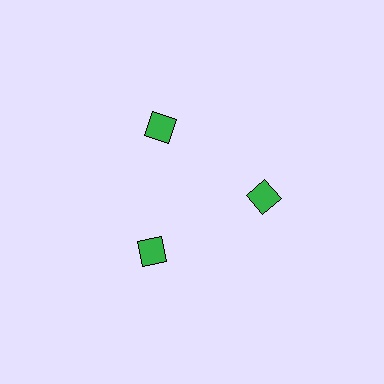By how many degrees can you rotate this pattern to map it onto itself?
The pattern maps onto itself every 120 degrees of rotation.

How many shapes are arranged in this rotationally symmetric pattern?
There are 3 shapes, arranged in 3 groups of 1.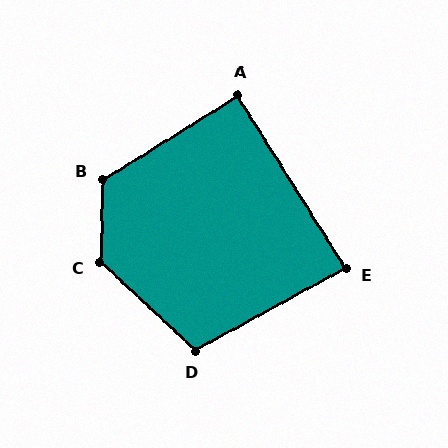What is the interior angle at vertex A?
Approximately 90 degrees (approximately right).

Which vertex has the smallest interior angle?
E, at approximately 87 degrees.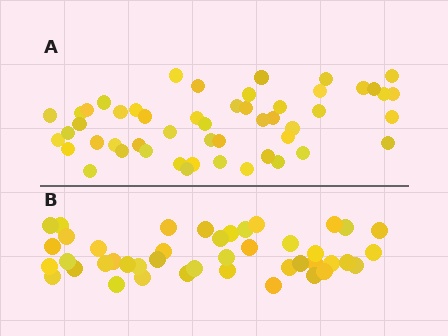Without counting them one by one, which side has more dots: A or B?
Region A (the top region) has more dots.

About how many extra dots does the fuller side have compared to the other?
Region A has roughly 8 or so more dots than region B.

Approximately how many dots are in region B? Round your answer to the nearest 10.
About 40 dots. (The exact count is 43, which rounds to 40.)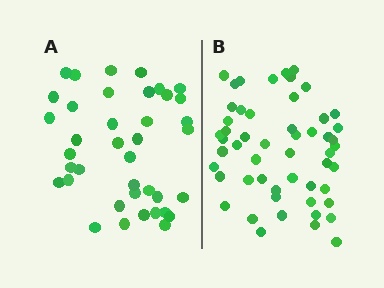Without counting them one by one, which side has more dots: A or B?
Region B (the right region) has more dots.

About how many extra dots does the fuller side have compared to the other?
Region B has approximately 15 more dots than region A.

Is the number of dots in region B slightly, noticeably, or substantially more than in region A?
Region B has noticeably more, but not dramatically so. The ratio is roughly 1.4 to 1.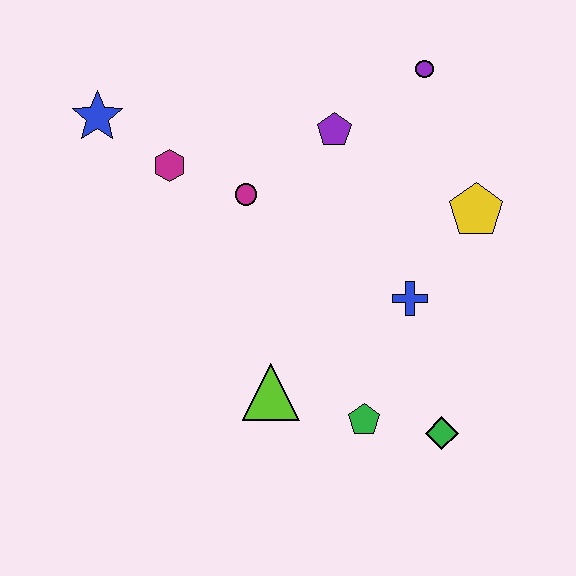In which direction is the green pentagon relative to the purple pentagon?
The green pentagon is below the purple pentagon.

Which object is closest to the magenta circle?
The magenta hexagon is closest to the magenta circle.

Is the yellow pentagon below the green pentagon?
No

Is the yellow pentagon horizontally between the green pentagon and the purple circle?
No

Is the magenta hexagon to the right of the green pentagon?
No